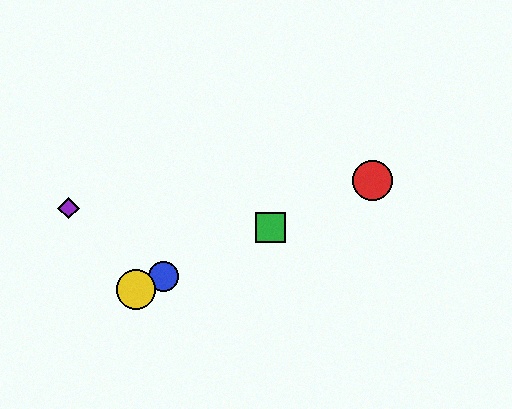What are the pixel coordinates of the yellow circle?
The yellow circle is at (136, 289).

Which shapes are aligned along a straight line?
The red circle, the blue circle, the green square, the yellow circle are aligned along a straight line.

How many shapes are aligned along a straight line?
4 shapes (the red circle, the blue circle, the green square, the yellow circle) are aligned along a straight line.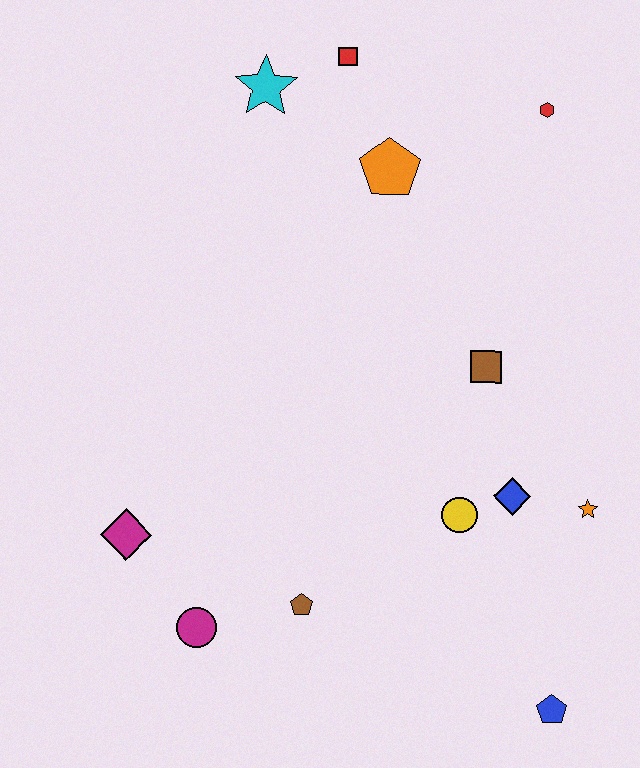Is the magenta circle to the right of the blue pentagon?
No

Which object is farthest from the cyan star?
The blue pentagon is farthest from the cyan star.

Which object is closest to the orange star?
The blue diamond is closest to the orange star.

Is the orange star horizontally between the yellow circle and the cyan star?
No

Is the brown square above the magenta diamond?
Yes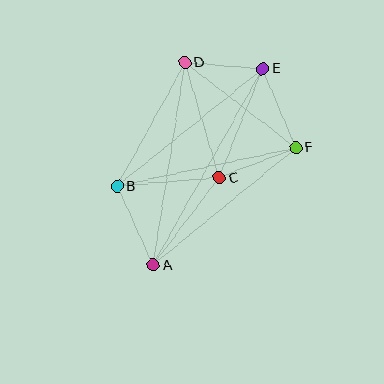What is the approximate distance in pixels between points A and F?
The distance between A and F is approximately 185 pixels.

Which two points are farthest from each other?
Points A and E are farthest from each other.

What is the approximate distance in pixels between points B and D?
The distance between B and D is approximately 141 pixels.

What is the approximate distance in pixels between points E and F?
The distance between E and F is approximately 86 pixels.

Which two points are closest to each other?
Points D and E are closest to each other.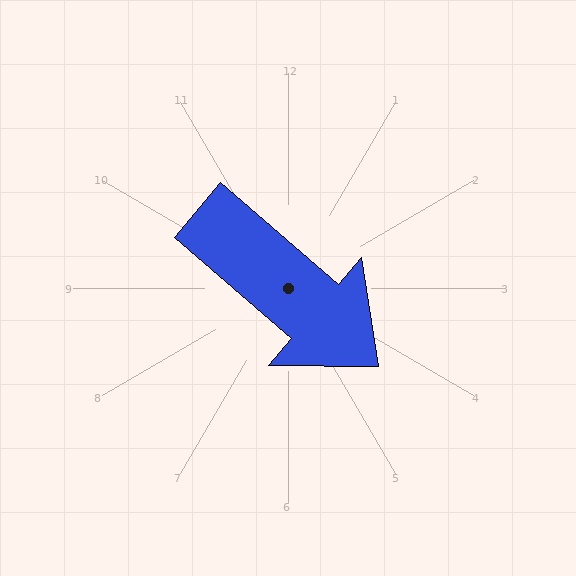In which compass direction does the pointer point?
Southeast.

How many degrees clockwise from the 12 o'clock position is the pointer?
Approximately 131 degrees.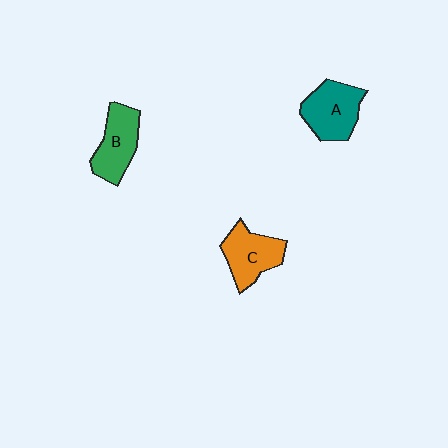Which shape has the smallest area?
Shape B (green).